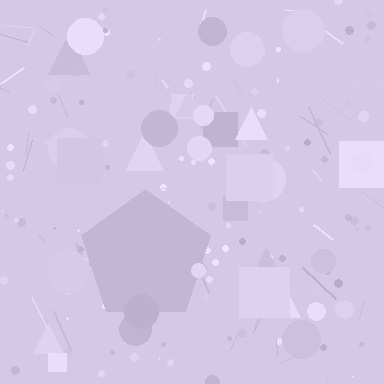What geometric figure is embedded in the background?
A pentagon is embedded in the background.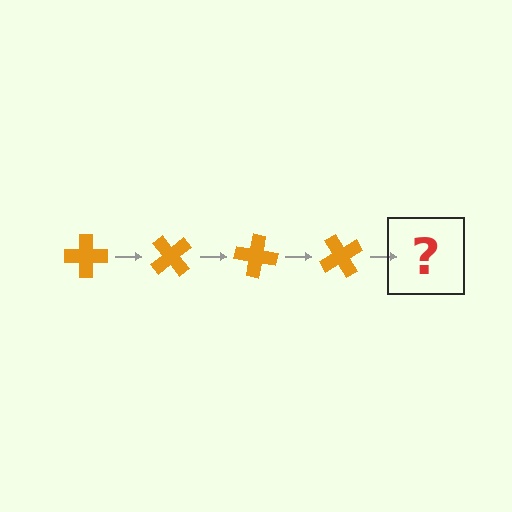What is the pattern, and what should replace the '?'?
The pattern is that the cross rotates 50 degrees each step. The '?' should be an orange cross rotated 200 degrees.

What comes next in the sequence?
The next element should be an orange cross rotated 200 degrees.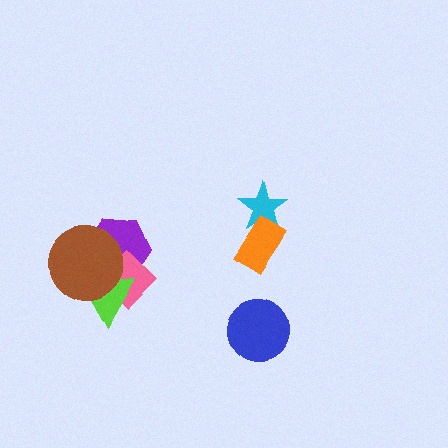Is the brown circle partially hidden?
No, no other shape covers it.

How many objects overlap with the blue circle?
0 objects overlap with the blue circle.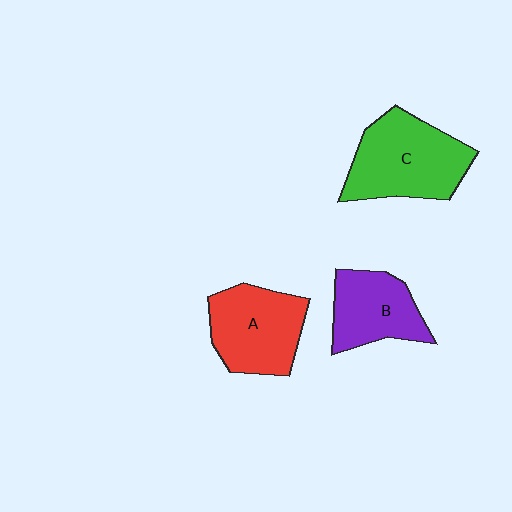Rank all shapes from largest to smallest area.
From largest to smallest: C (green), A (red), B (purple).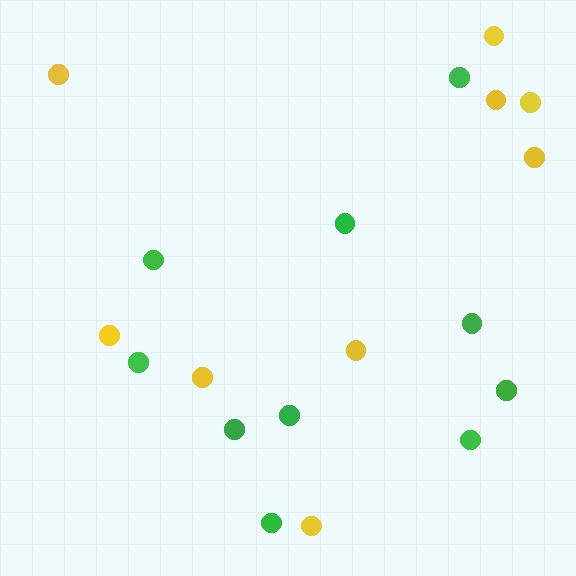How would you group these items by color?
There are 2 groups: one group of yellow circles (9) and one group of green circles (10).